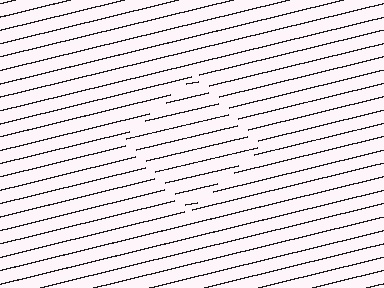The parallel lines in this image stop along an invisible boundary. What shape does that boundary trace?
An illusory square. The interior of the shape contains the same grating, shifted by half a period — the contour is defined by the phase discontinuity where line-ends from the inner and outer gratings abut.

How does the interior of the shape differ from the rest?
The interior of the shape contains the same grating, shifted by half a period — the contour is defined by the phase discontinuity where line-ends from the inner and outer gratings abut.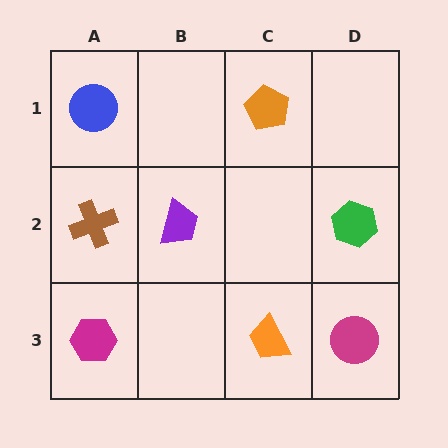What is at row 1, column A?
A blue circle.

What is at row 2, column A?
A brown cross.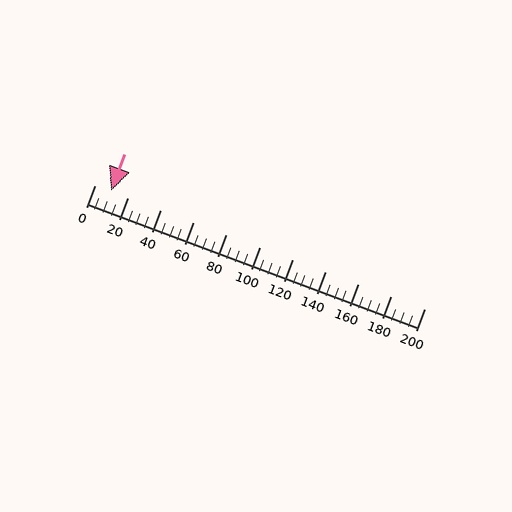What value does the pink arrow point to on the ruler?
The pink arrow points to approximately 10.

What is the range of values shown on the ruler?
The ruler shows values from 0 to 200.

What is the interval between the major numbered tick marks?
The major tick marks are spaced 20 units apart.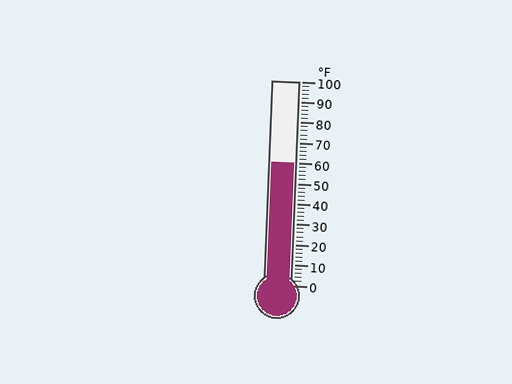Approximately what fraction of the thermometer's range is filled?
The thermometer is filled to approximately 60% of its range.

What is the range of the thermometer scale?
The thermometer scale ranges from 0°F to 100°F.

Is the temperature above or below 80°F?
The temperature is below 80°F.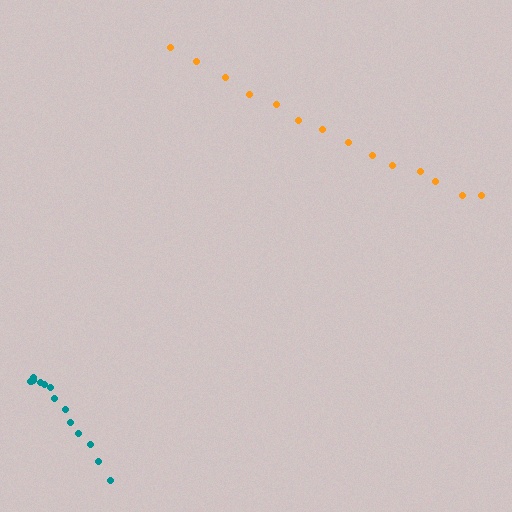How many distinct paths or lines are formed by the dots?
There are 2 distinct paths.